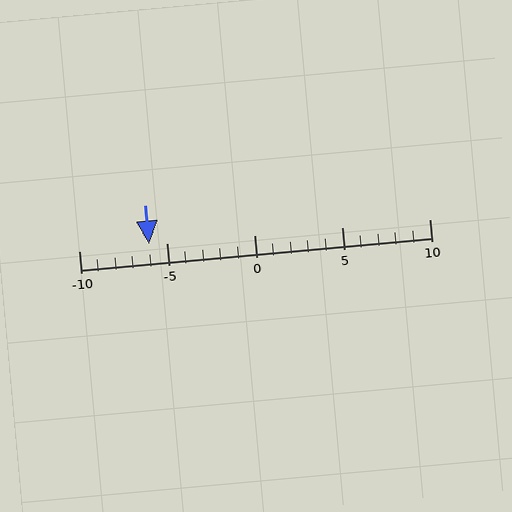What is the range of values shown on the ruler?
The ruler shows values from -10 to 10.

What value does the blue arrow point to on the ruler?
The blue arrow points to approximately -6.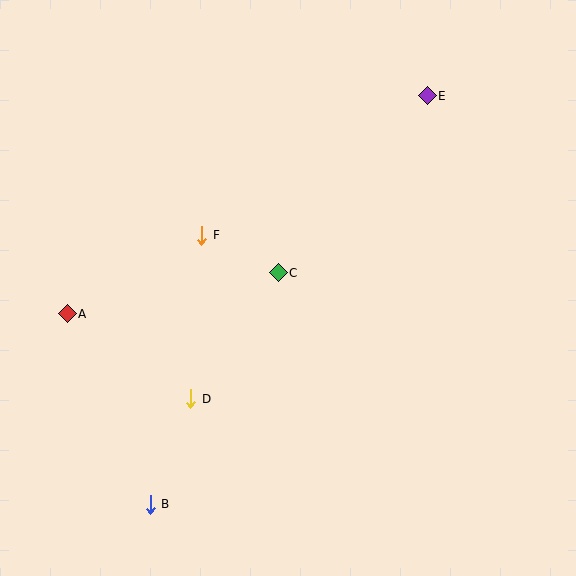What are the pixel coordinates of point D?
Point D is at (191, 399).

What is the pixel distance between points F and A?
The distance between F and A is 156 pixels.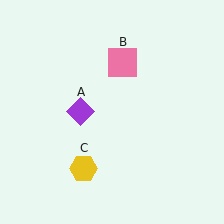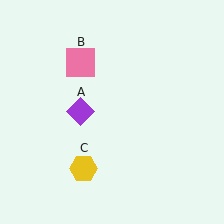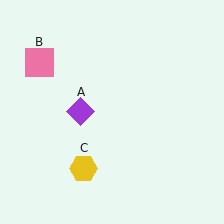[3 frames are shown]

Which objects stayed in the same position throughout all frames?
Purple diamond (object A) and yellow hexagon (object C) remained stationary.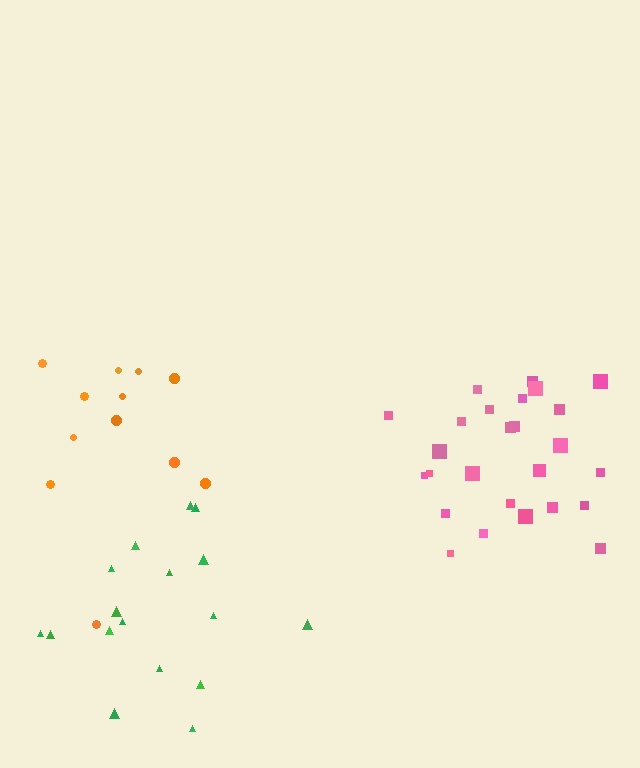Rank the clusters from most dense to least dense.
pink, green, orange.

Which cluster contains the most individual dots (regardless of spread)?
Pink (26).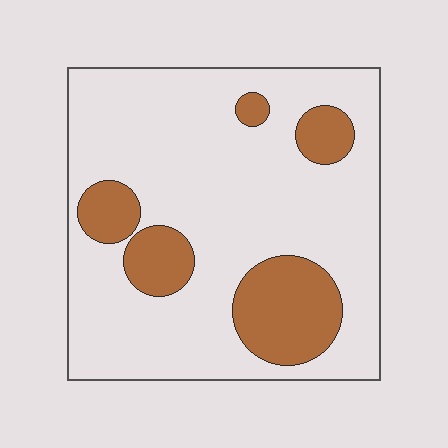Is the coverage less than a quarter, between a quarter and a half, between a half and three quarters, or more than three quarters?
Less than a quarter.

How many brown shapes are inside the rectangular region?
5.